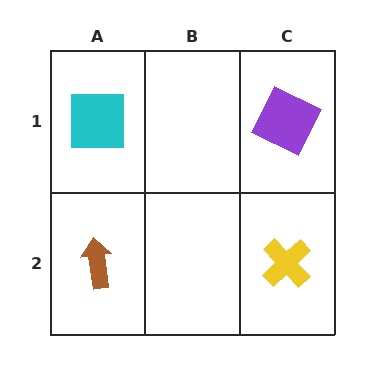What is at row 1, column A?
A cyan square.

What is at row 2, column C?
A yellow cross.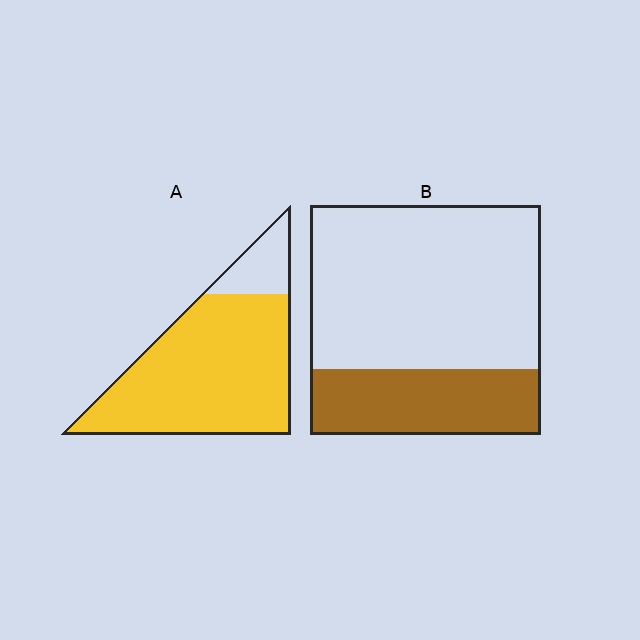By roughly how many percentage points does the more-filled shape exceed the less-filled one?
By roughly 55 percentage points (A over B).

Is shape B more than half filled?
No.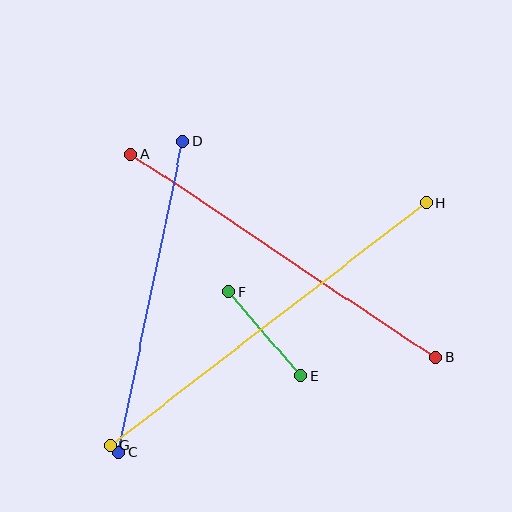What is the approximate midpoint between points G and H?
The midpoint is at approximately (268, 324) pixels.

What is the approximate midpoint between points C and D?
The midpoint is at approximately (151, 297) pixels.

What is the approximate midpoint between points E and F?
The midpoint is at approximately (265, 334) pixels.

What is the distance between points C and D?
The distance is approximately 317 pixels.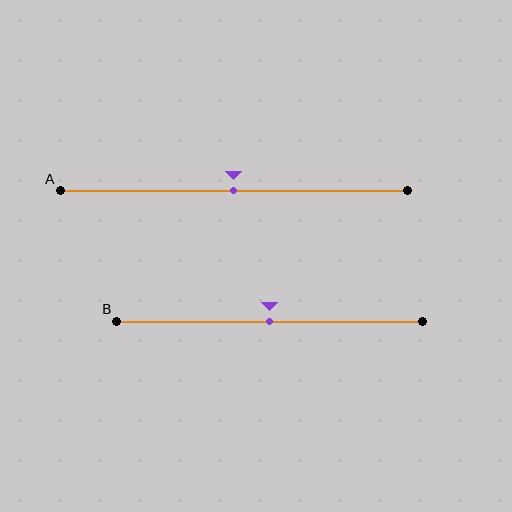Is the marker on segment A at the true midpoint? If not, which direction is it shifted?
Yes, the marker on segment A is at the true midpoint.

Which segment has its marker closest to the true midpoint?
Segment A has its marker closest to the true midpoint.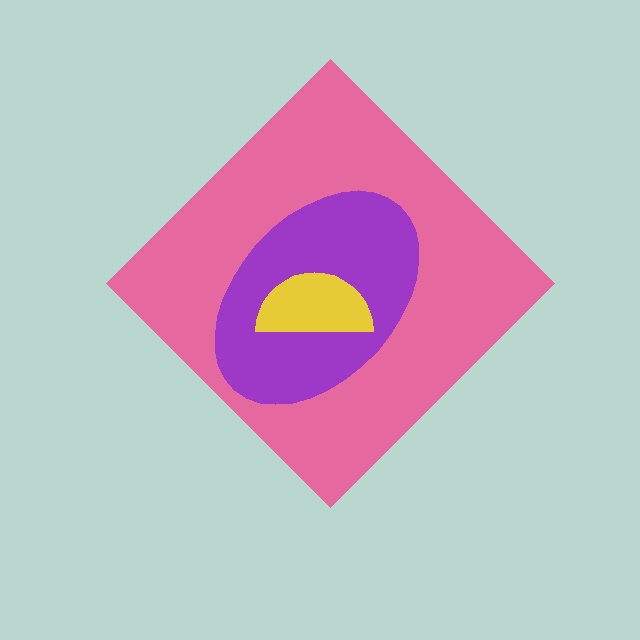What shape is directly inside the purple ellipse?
The yellow semicircle.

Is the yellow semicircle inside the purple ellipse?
Yes.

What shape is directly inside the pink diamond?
The purple ellipse.